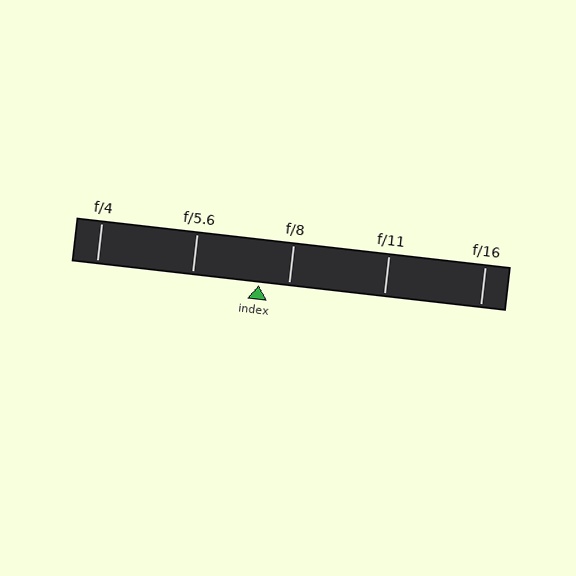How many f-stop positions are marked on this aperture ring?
There are 5 f-stop positions marked.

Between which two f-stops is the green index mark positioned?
The index mark is between f/5.6 and f/8.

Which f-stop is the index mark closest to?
The index mark is closest to f/8.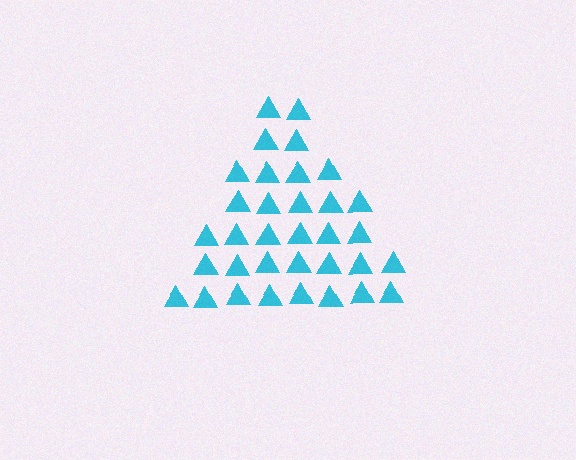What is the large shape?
The large shape is a triangle.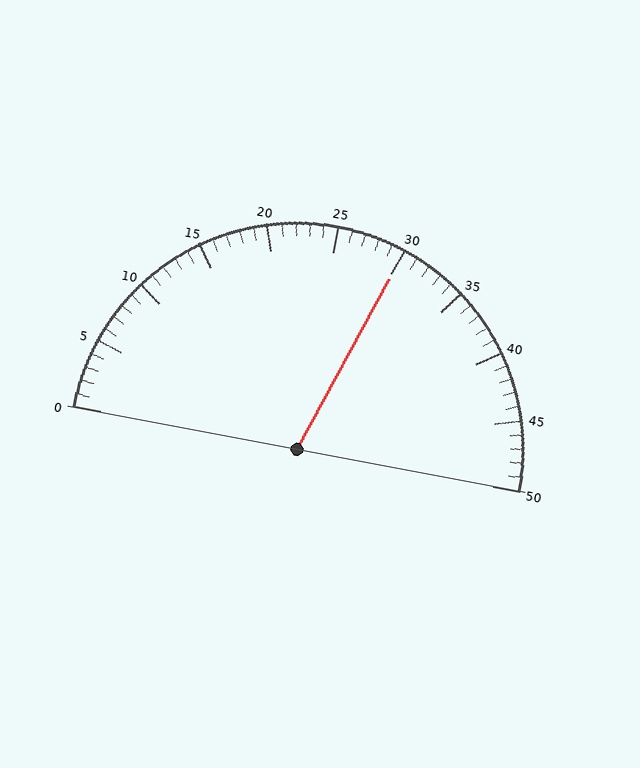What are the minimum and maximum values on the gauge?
The gauge ranges from 0 to 50.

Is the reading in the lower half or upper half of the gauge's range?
The reading is in the upper half of the range (0 to 50).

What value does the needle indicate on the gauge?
The needle indicates approximately 30.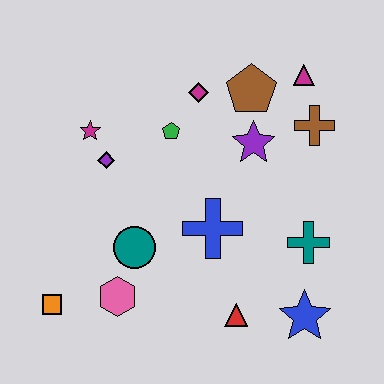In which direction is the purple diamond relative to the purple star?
The purple diamond is to the left of the purple star.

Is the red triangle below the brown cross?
Yes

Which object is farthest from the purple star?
The orange square is farthest from the purple star.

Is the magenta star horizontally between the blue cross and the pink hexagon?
No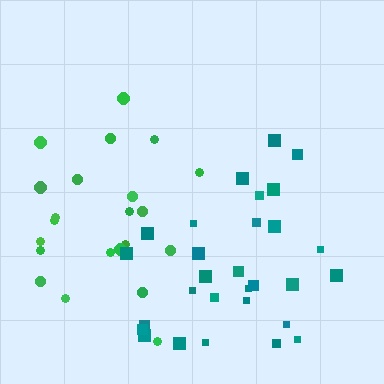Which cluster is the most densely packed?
Teal.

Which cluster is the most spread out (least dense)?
Green.